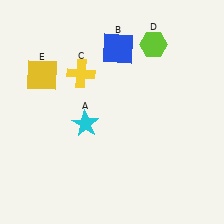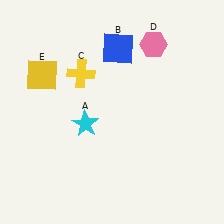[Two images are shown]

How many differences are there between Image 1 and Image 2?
There is 1 difference between the two images.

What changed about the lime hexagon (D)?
In Image 1, D is lime. In Image 2, it changed to pink.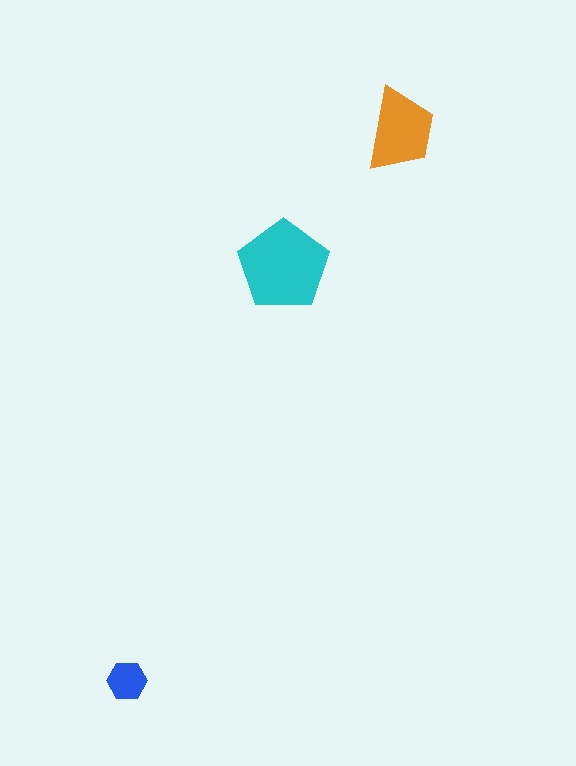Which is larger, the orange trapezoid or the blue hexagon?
The orange trapezoid.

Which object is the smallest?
The blue hexagon.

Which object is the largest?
The cyan pentagon.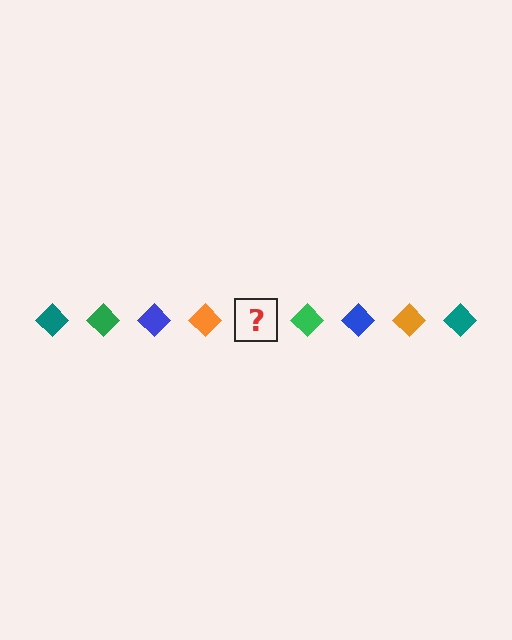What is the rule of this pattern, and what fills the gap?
The rule is that the pattern cycles through teal, green, blue, orange diamonds. The gap should be filled with a teal diamond.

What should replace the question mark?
The question mark should be replaced with a teal diamond.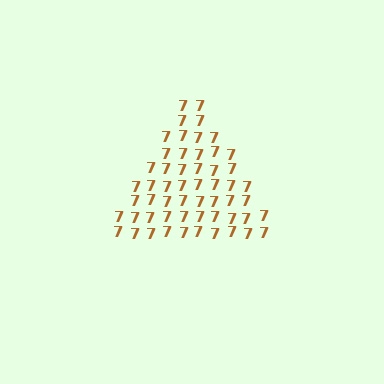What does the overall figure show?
The overall figure shows a triangle.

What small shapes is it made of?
It is made of small digit 7's.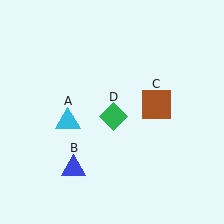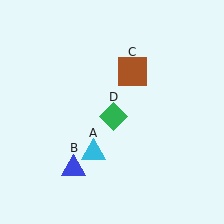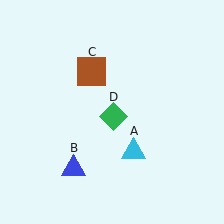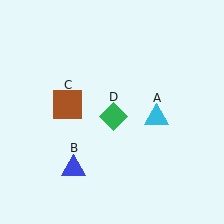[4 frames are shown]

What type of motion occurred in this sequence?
The cyan triangle (object A), brown square (object C) rotated counterclockwise around the center of the scene.